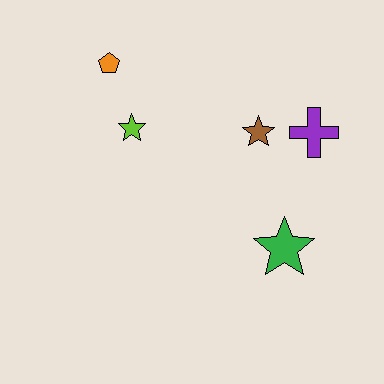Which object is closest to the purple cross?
The brown star is closest to the purple cross.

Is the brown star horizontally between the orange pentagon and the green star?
Yes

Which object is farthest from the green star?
The orange pentagon is farthest from the green star.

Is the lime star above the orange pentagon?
No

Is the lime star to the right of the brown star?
No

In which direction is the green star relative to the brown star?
The green star is below the brown star.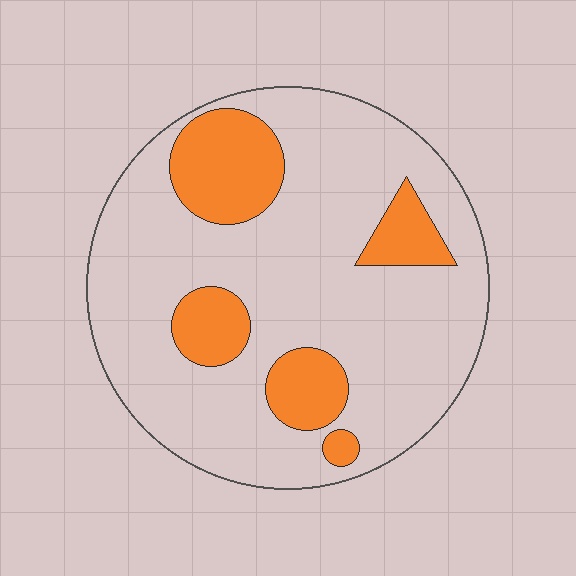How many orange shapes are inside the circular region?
5.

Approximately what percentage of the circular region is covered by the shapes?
Approximately 20%.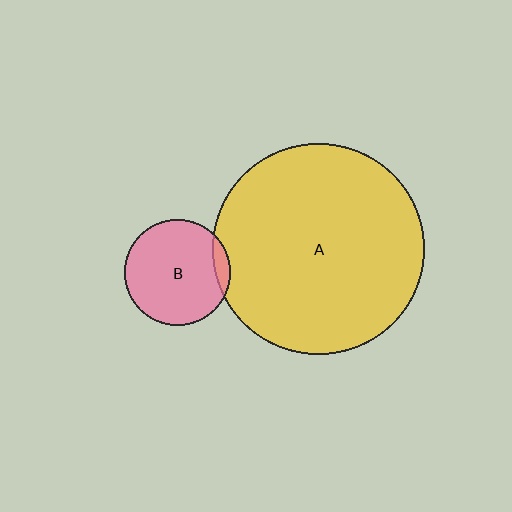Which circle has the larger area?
Circle A (yellow).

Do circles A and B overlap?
Yes.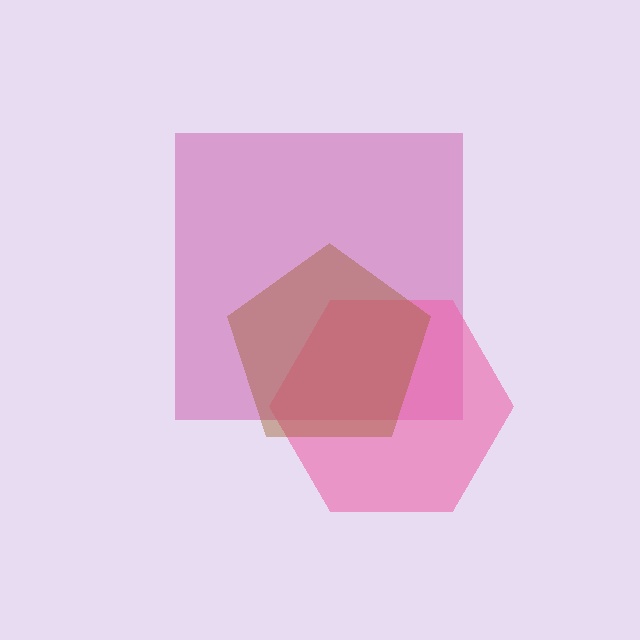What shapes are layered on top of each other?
The layered shapes are: a magenta square, a pink hexagon, a brown pentagon.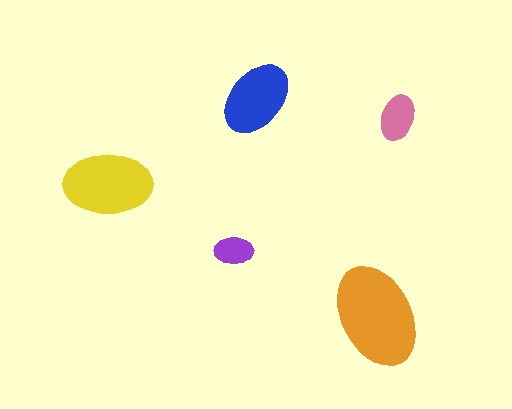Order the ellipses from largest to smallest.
the orange one, the yellow one, the blue one, the pink one, the purple one.